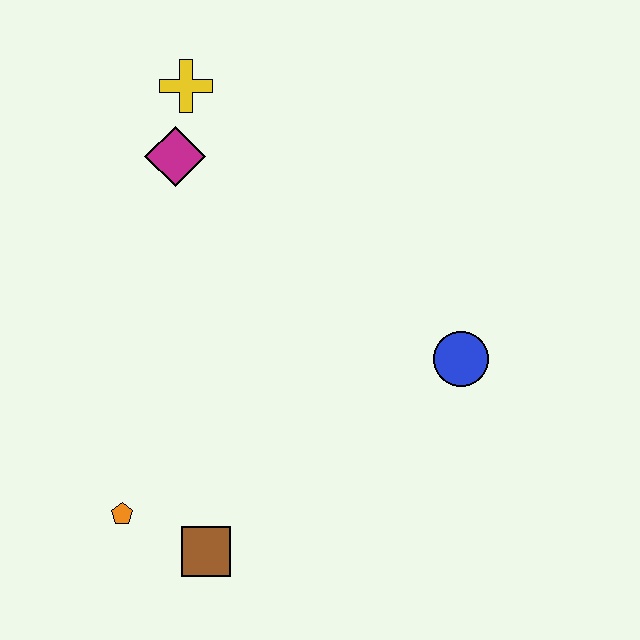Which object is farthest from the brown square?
The yellow cross is farthest from the brown square.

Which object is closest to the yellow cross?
The magenta diamond is closest to the yellow cross.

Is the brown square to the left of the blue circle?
Yes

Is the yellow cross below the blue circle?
No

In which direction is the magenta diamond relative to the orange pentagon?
The magenta diamond is above the orange pentagon.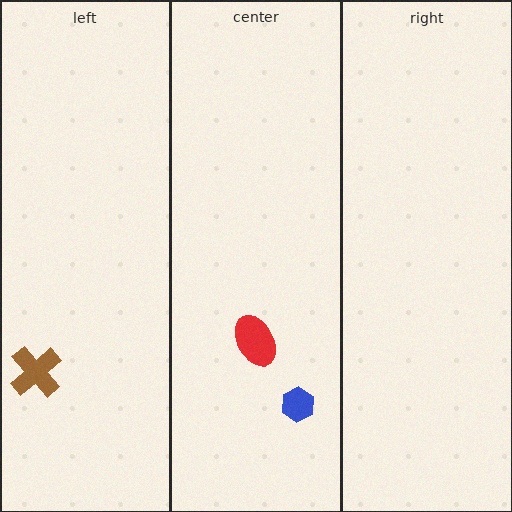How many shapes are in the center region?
2.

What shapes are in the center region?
The blue hexagon, the red ellipse.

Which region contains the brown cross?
The left region.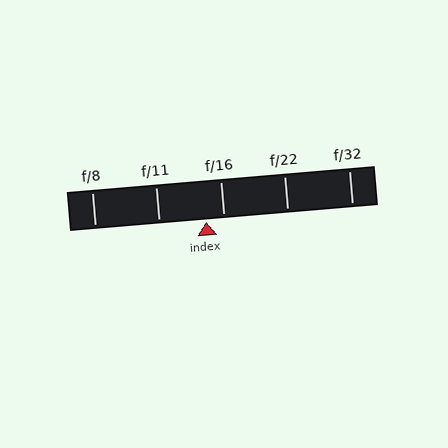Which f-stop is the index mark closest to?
The index mark is closest to f/16.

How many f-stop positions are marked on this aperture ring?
There are 5 f-stop positions marked.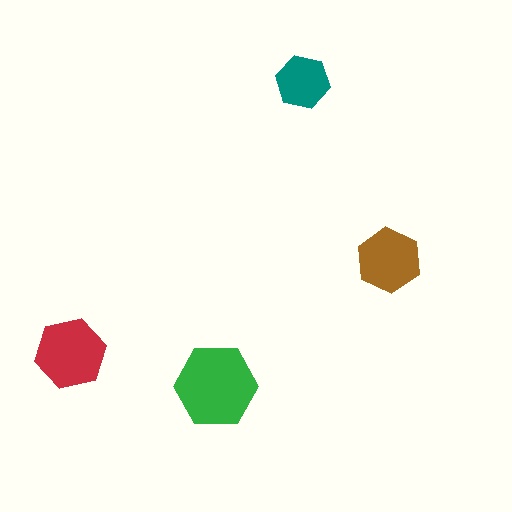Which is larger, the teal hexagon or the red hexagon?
The red one.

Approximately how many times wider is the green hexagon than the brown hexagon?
About 1.5 times wider.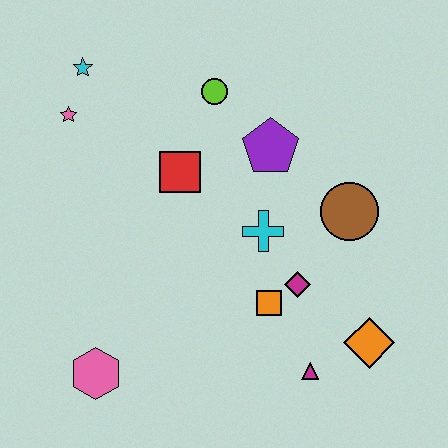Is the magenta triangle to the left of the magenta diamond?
No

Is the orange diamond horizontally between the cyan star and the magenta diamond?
No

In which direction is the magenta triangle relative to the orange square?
The magenta triangle is below the orange square.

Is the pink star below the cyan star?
Yes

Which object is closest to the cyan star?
The pink star is closest to the cyan star.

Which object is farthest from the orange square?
The cyan star is farthest from the orange square.